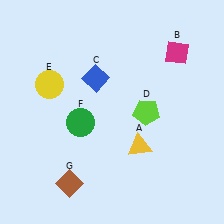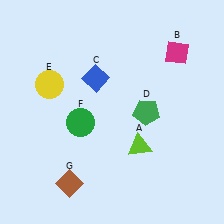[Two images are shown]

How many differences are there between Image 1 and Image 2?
There are 2 differences between the two images.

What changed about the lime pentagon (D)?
In Image 1, D is lime. In Image 2, it changed to green.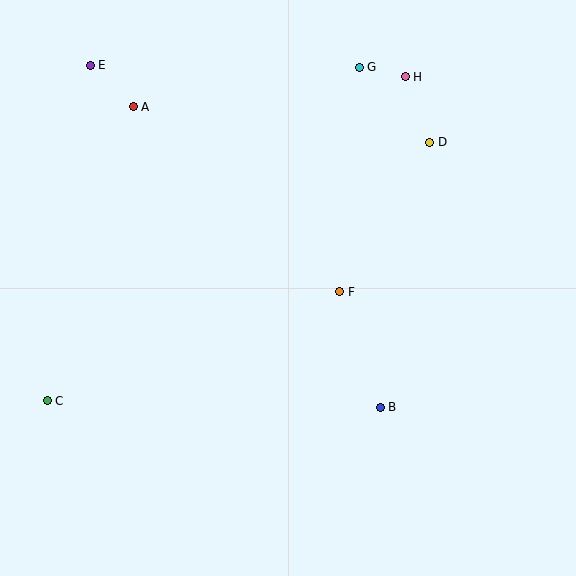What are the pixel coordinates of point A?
Point A is at (133, 107).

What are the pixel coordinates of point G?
Point G is at (359, 67).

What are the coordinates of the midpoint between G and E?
The midpoint between G and E is at (225, 66).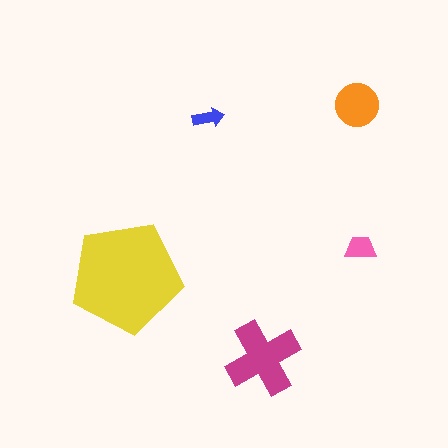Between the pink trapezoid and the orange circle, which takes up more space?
The orange circle.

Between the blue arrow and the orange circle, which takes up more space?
The orange circle.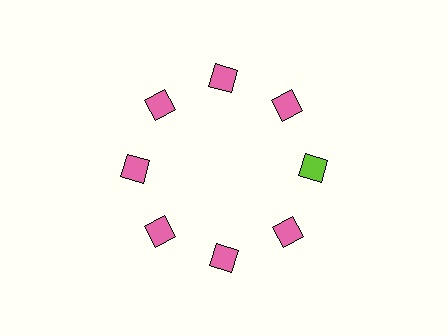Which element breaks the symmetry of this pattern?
The lime diamond at roughly the 3 o'clock position breaks the symmetry. All other shapes are pink diamonds.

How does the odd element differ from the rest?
It has a different color: lime instead of pink.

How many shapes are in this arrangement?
There are 8 shapes arranged in a ring pattern.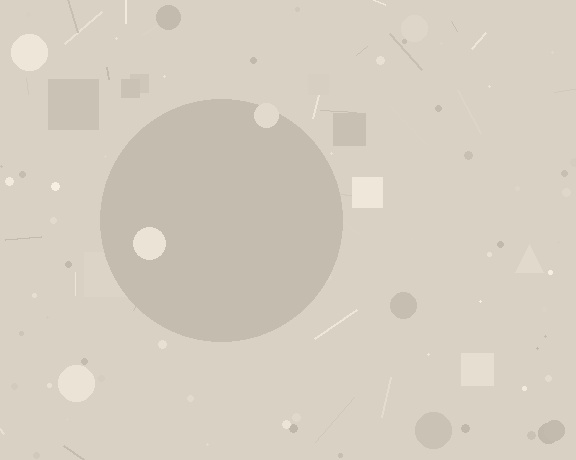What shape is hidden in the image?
A circle is hidden in the image.